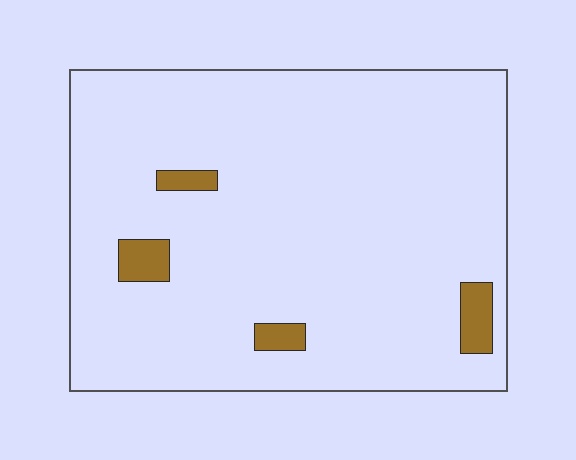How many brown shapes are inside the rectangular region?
4.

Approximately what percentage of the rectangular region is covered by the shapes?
Approximately 5%.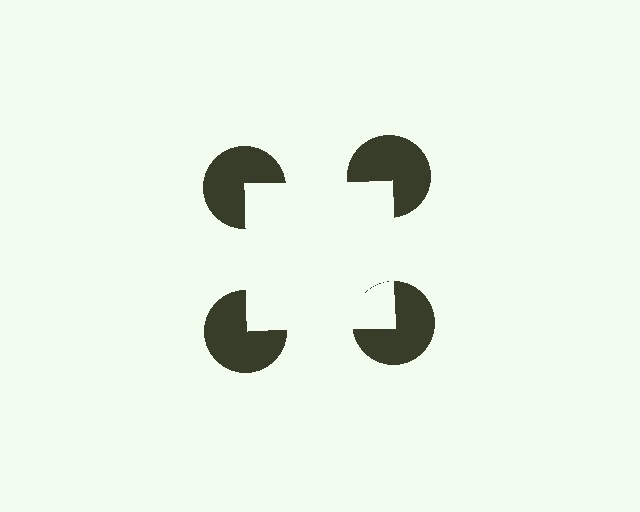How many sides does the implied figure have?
4 sides.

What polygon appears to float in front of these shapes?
An illusory square — its edges are inferred from the aligned wedge cuts in the pac-man discs, not physically drawn.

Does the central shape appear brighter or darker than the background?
It typically appears slightly brighter than the background, even though no actual brightness change is drawn.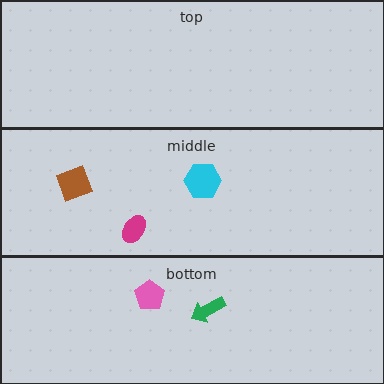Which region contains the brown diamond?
The middle region.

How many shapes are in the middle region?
3.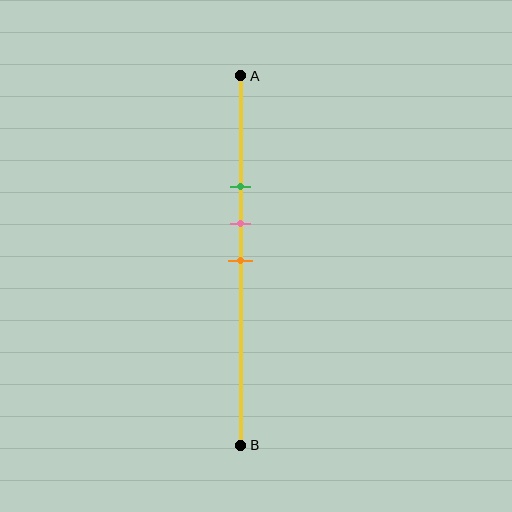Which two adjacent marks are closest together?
The pink and orange marks are the closest adjacent pair.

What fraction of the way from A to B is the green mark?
The green mark is approximately 30% (0.3) of the way from A to B.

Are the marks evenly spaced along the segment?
Yes, the marks are approximately evenly spaced.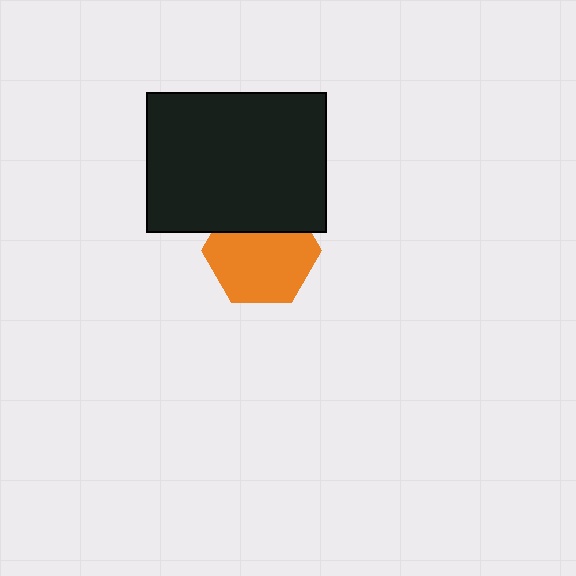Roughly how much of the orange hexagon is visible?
Most of it is visible (roughly 70%).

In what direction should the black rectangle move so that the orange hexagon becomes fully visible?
The black rectangle should move up. That is the shortest direction to clear the overlap and leave the orange hexagon fully visible.